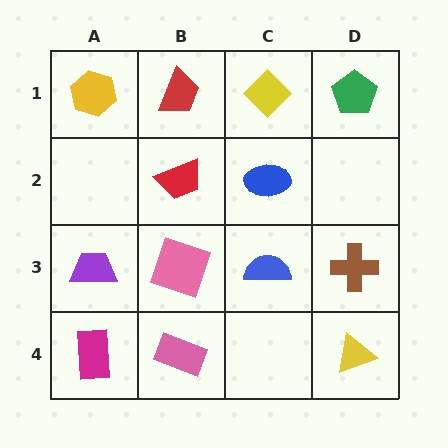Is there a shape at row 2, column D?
No, that cell is empty.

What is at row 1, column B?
A red trapezoid.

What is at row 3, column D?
A brown cross.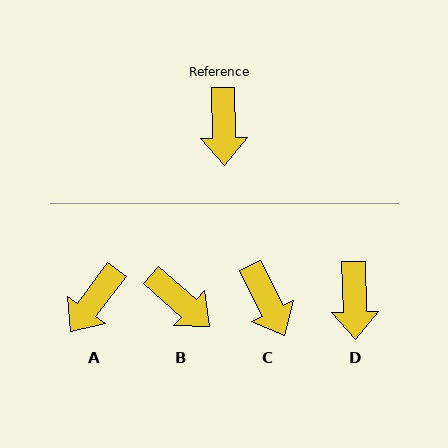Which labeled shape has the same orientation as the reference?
D.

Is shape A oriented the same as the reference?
No, it is off by about 38 degrees.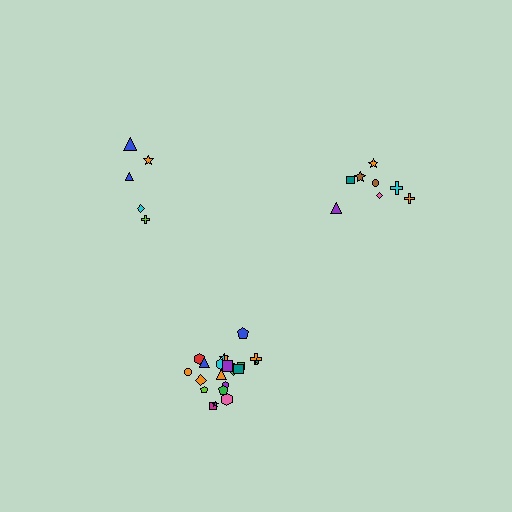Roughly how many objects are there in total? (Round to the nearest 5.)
Roughly 35 objects in total.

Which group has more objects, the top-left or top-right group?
The top-right group.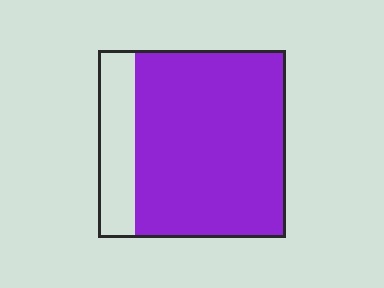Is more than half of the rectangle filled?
Yes.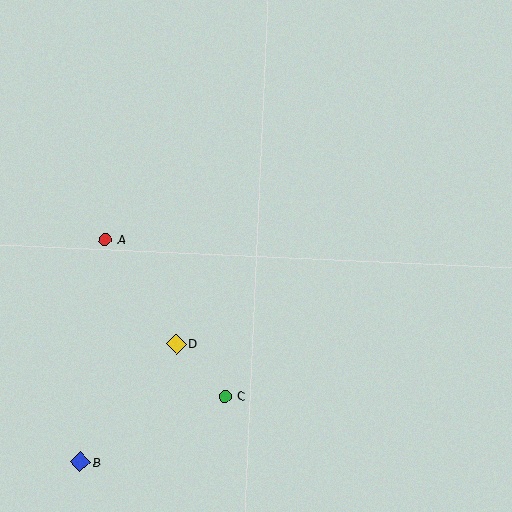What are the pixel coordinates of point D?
Point D is at (176, 344).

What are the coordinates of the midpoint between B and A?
The midpoint between B and A is at (93, 351).